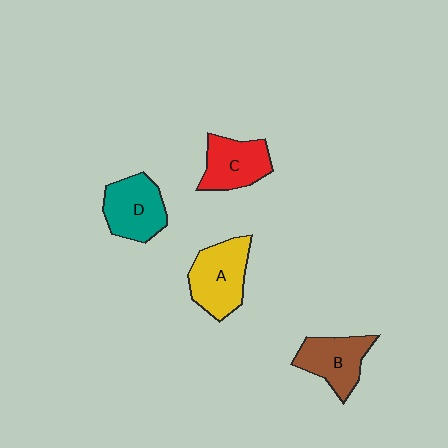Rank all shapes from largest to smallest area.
From largest to smallest: A (yellow), D (teal), B (brown), C (red).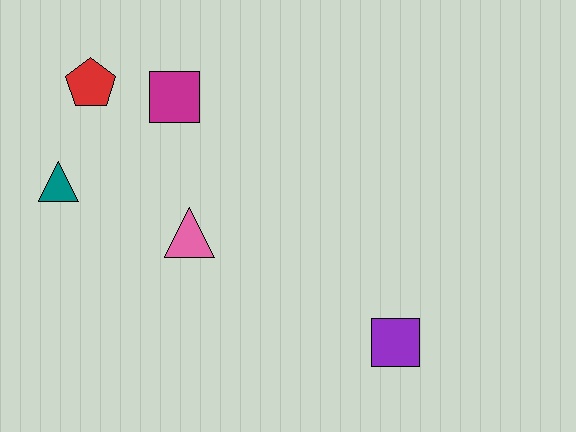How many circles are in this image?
There are no circles.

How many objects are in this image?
There are 5 objects.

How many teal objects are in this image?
There is 1 teal object.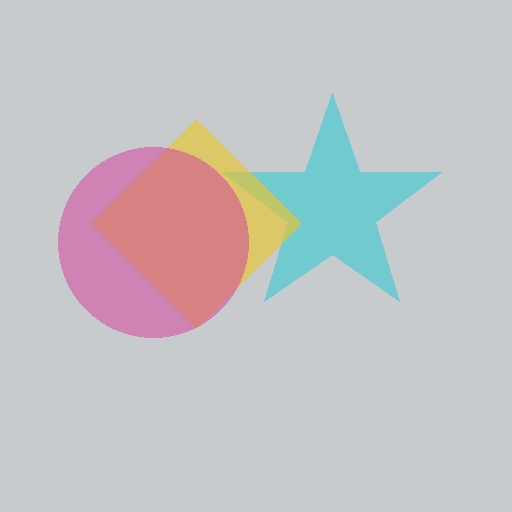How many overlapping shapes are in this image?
There are 3 overlapping shapes in the image.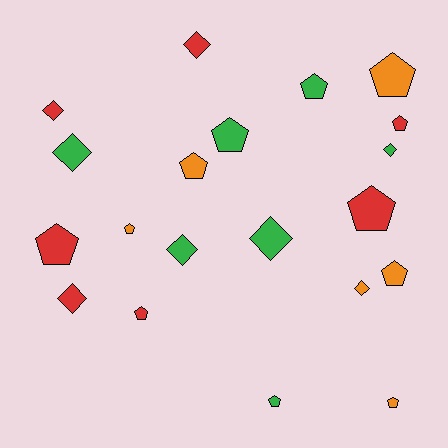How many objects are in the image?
There are 20 objects.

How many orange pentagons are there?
There are 5 orange pentagons.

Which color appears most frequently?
Red, with 7 objects.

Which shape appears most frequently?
Pentagon, with 12 objects.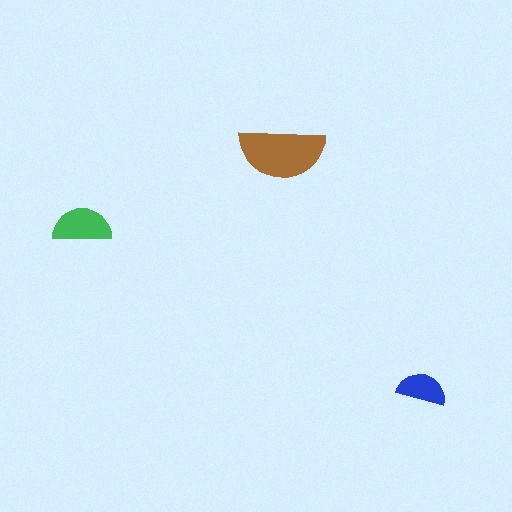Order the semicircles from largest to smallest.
the brown one, the green one, the blue one.